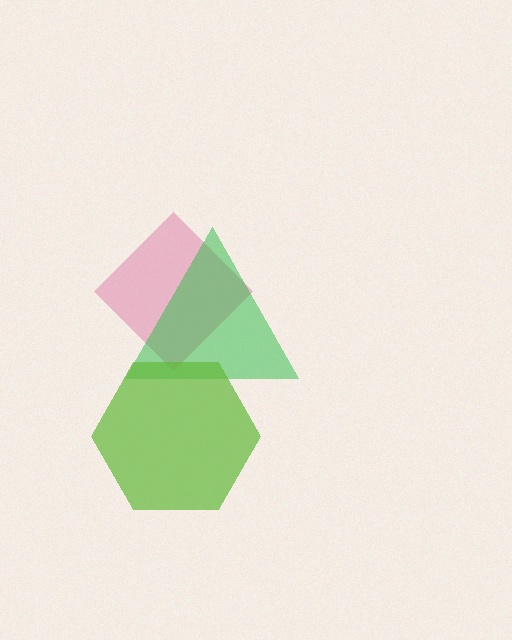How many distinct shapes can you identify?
There are 3 distinct shapes: a pink diamond, a green triangle, a lime hexagon.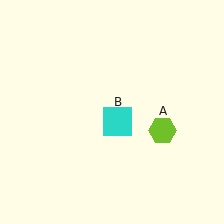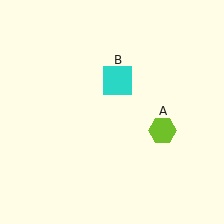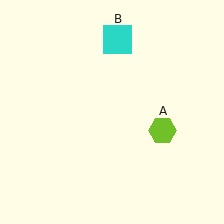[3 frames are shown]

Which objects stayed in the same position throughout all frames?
Lime hexagon (object A) remained stationary.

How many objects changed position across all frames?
1 object changed position: cyan square (object B).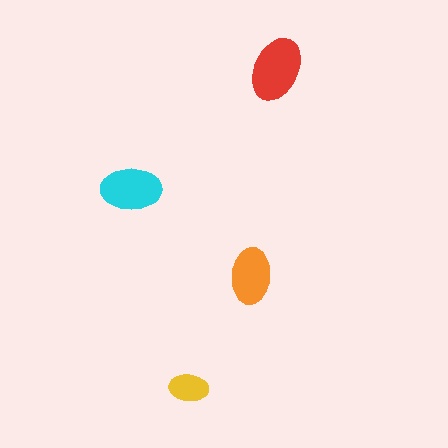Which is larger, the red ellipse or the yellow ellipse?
The red one.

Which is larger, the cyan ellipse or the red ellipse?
The red one.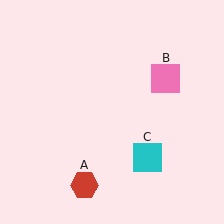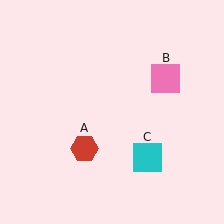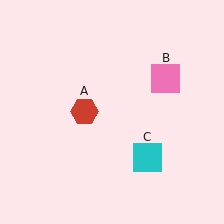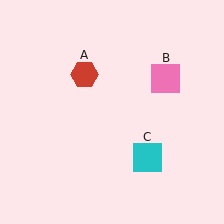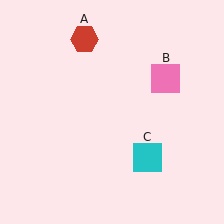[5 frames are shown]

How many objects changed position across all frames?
1 object changed position: red hexagon (object A).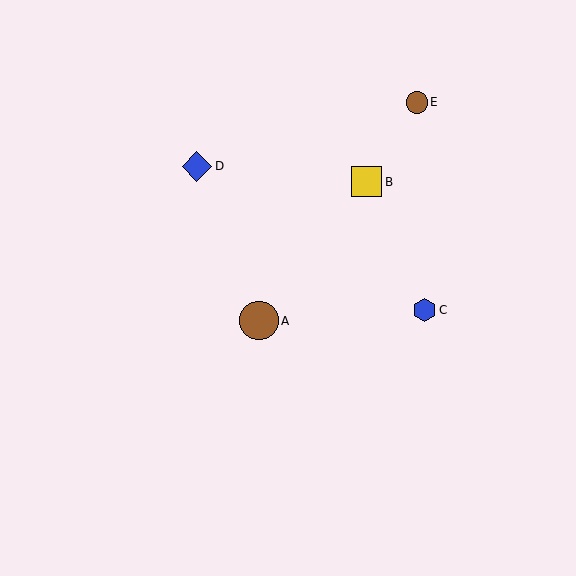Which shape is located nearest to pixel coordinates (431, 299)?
The blue hexagon (labeled C) at (425, 310) is nearest to that location.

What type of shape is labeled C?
Shape C is a blue hexagon.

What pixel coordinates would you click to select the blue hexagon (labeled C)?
Click at (425, 310) to select the blue hexagon C.